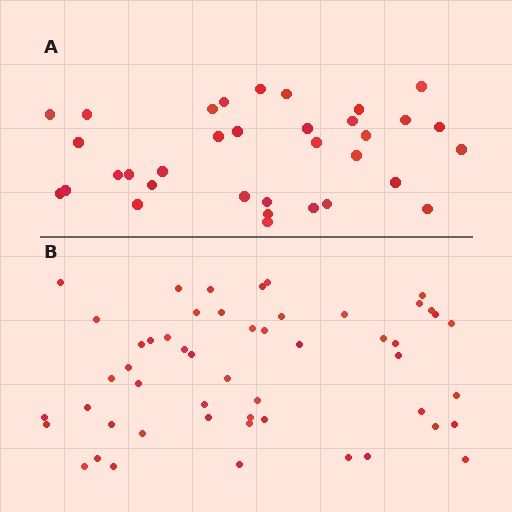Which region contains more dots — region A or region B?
Region B (the bottom region) has more dots.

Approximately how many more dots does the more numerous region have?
Region B has approximately 20 more dots than region A.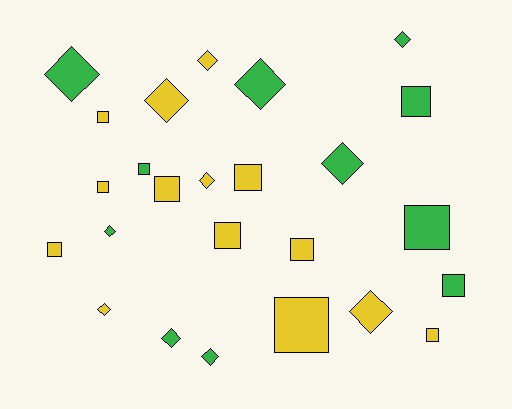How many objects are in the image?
There are 25 objects.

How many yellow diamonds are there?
There are 5 yellow diamonds.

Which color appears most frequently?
Yellow, with 14 objects.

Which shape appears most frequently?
Square, with 13 objects.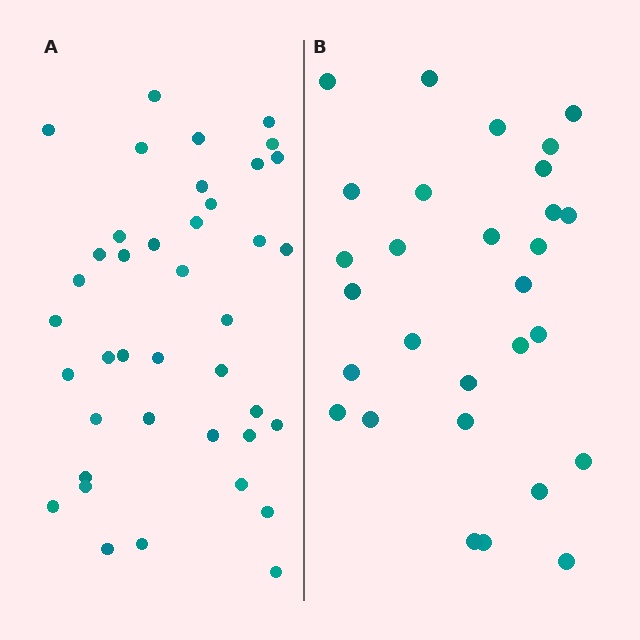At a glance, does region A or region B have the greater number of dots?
Region A (the left region) has more dots.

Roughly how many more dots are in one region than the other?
Region A has roughly 12 or so more dots than region B.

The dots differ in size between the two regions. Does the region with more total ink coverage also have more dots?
No. Region B has more total ink coverage because its dots are larger, but region A actually contains more individual dots. Total area can be misleading — the number of items is what matters here.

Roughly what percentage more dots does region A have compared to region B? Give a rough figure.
About 40% more.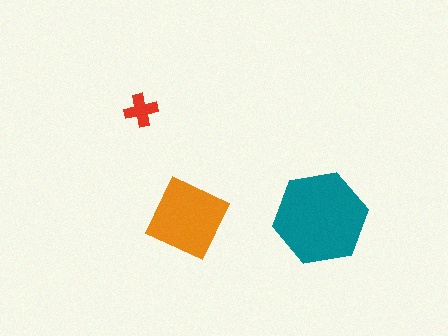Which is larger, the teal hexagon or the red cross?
The teal hexagon.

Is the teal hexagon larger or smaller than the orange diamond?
Larger.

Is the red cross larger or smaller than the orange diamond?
Smaller.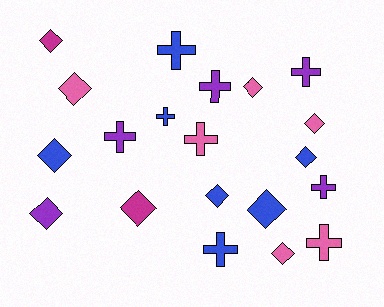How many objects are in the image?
There are 20 objects.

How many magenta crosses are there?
There are no magenta crosses.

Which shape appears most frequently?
Diamond, with 11 objects.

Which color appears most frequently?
Blue, with 7 objects.